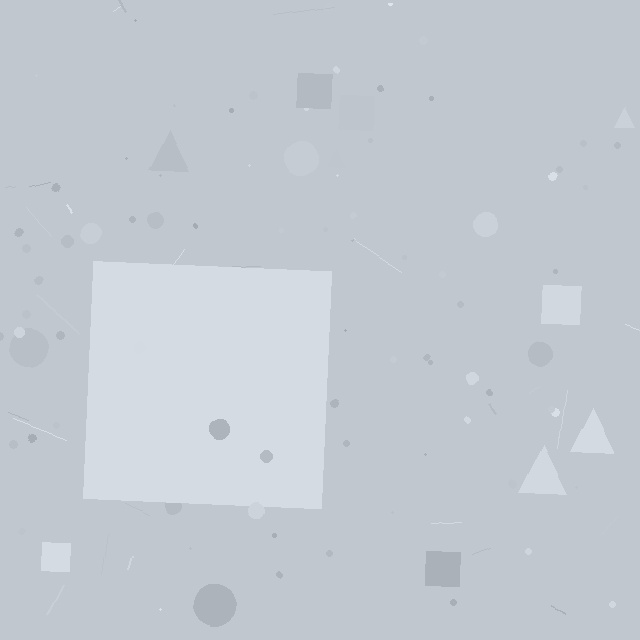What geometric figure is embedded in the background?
A square is embedded in the background.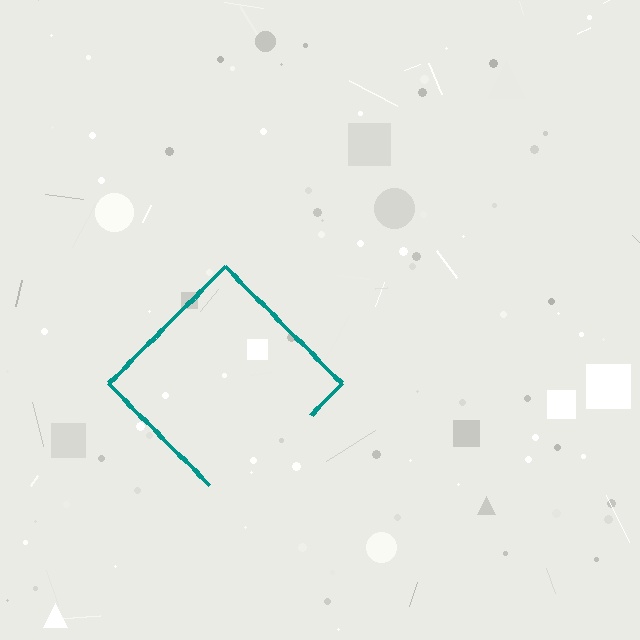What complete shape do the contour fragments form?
The contour fragments form a diamond.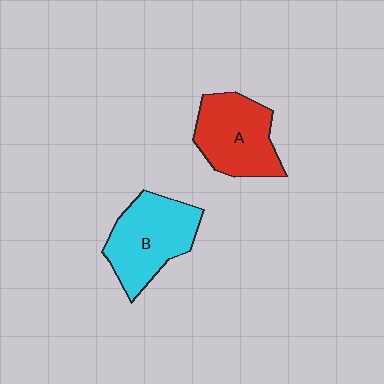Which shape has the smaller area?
Shape A (red).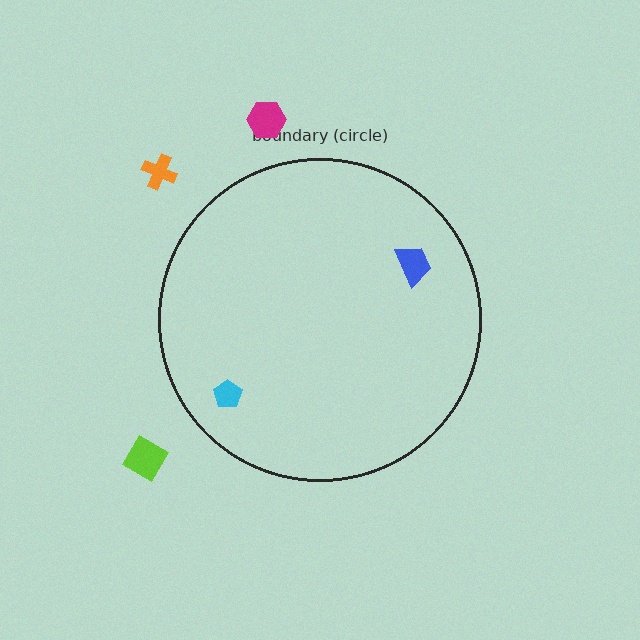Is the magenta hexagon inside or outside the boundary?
Outside.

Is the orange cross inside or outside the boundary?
Outside.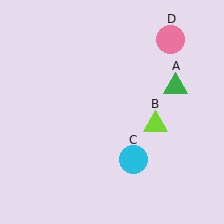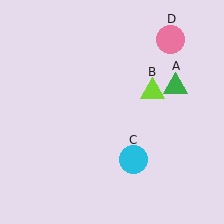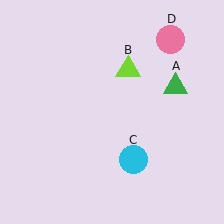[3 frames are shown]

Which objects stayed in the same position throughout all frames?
Green triangle (object A) and cyan circle (object C) and pink circle (object D) remained stationary.